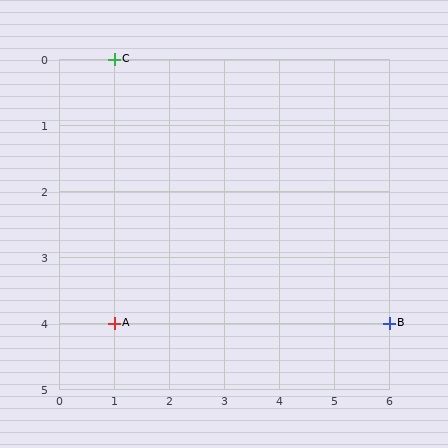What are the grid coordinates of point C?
Point C is at grid coordinates (1, 0).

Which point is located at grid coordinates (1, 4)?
Point A is at (1, 4).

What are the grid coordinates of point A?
Point A is at grid coordinates (1, 4).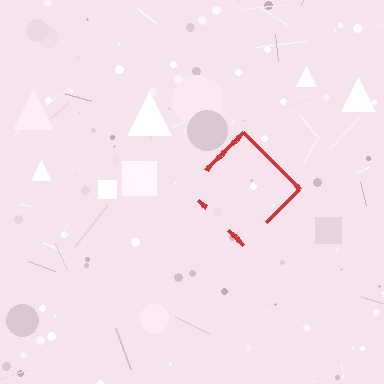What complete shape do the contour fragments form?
The contour fragments form a diamond.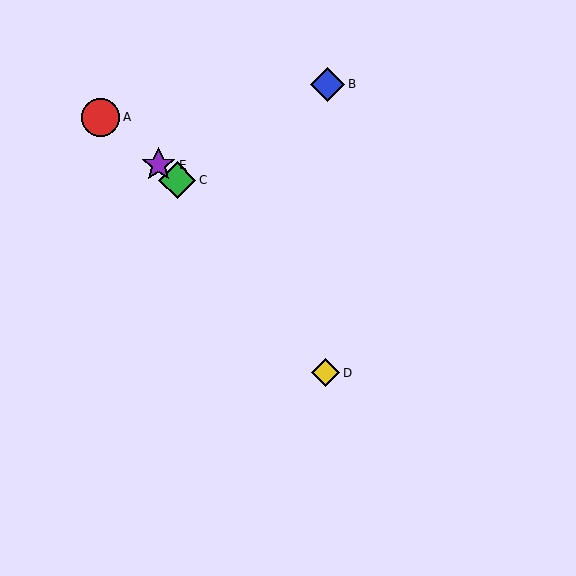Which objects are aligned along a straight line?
Objects A, C, E are aligned along a straight line.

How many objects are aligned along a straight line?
3 objects (A, C, E) are aligned along a straight line.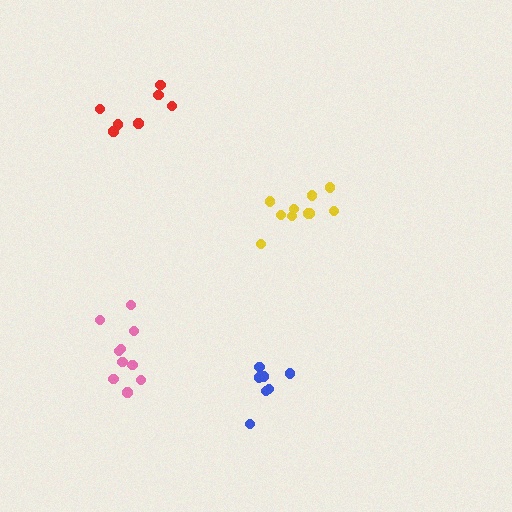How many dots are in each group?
Group 1: 7 dots, Group 2: 7 dots, Group 3: 10 dots, Group 4: 10 dots (34 total).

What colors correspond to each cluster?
The clusters are colored: red, blue, yellow, pink.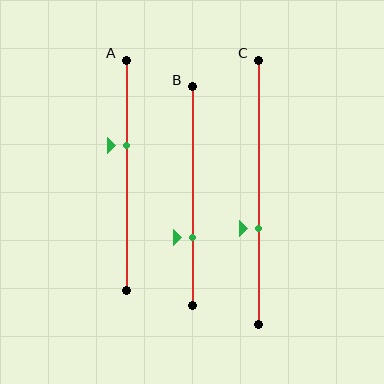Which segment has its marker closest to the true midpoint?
Segment A has its marker closest to the true midpoint.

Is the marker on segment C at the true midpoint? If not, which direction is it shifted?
No, the marker on segment C is shifted downward by about 14% of the segment length.